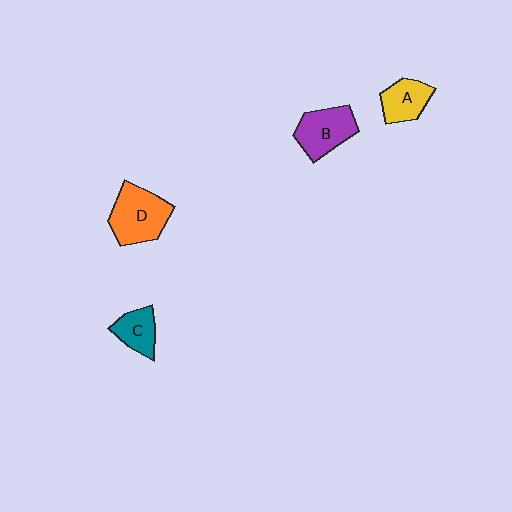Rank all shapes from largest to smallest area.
From largest to smallest: D (orange), B (purple), A (yellow), C (teal).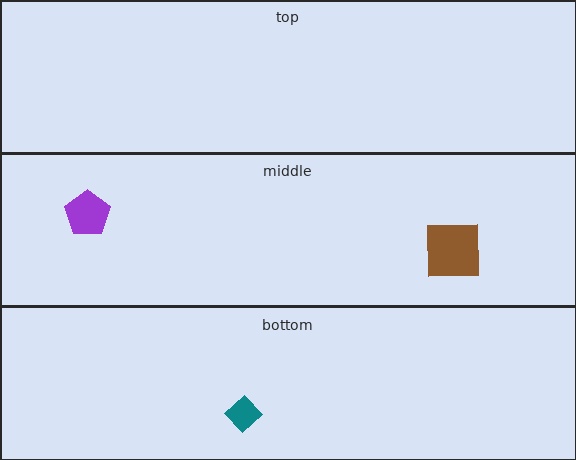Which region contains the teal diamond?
The bottom region.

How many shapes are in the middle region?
2.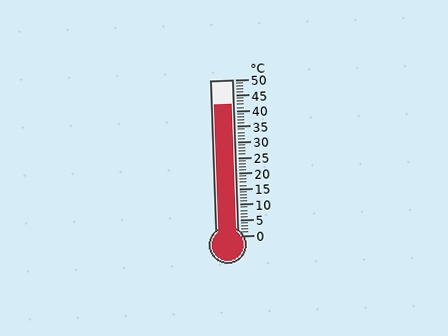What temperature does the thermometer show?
The thermometer shows approximately 42°C.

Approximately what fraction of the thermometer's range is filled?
The thermometer is filled to approximately 85% of its range.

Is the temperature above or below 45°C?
The temperature is below 45°C.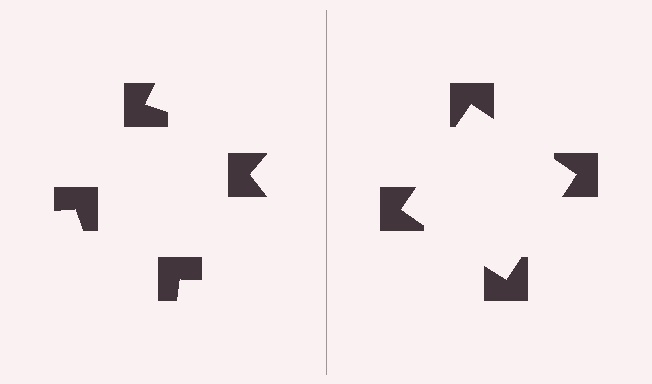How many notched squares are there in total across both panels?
8 — 4 on each side.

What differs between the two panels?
The notched squares are positioned identically on both sides; only the wedge orientations differ. On the right they align to a square; on the left they are misaligned.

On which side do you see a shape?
An illusory square appears on the right side. On the left side the wedge cuts are rotated, so no coherent shape forms.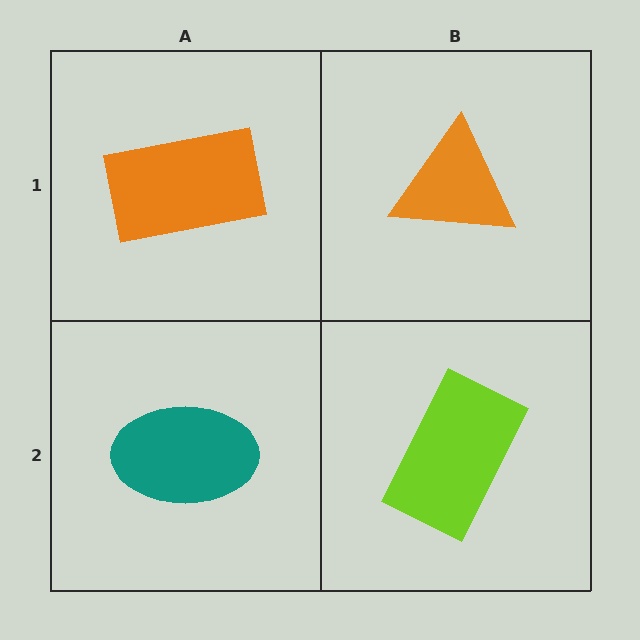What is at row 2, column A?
A teal ellipse.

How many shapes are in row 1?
2 shapes.